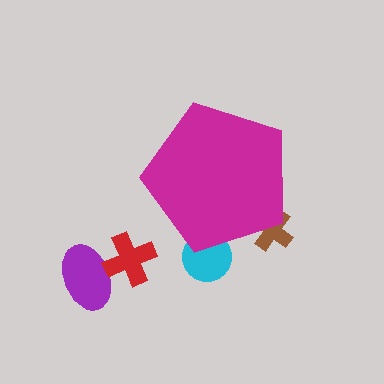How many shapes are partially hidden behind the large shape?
2 shapes are partially hidden.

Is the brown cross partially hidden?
Yes, the brown cross is partially hidden behind the magenta pentagon.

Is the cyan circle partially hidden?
Yes, the cyan circle is partially hidden behind the magenta pentagon.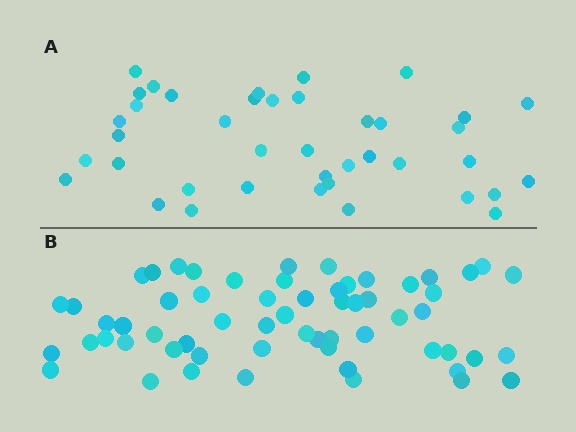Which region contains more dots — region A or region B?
Region B (the bottom region) has more dots.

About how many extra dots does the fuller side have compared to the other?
Region B has approximately 20 more dots than region A.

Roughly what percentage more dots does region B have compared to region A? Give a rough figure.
About 50% more.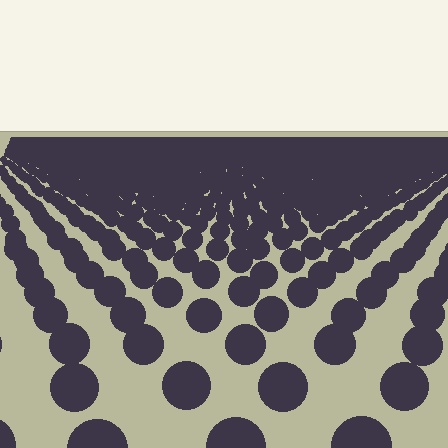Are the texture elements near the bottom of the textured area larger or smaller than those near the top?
Larger. Near the bottom, elements are closer to the viewer and appear at a bigger on-screen size.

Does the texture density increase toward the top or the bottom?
Density increases toward the top.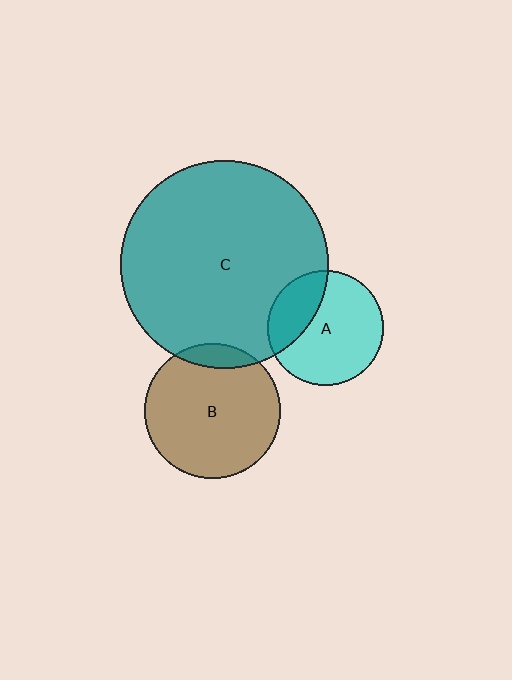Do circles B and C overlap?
Yes.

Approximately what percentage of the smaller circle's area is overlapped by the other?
Approximately 10%.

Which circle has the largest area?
Circle C (teal).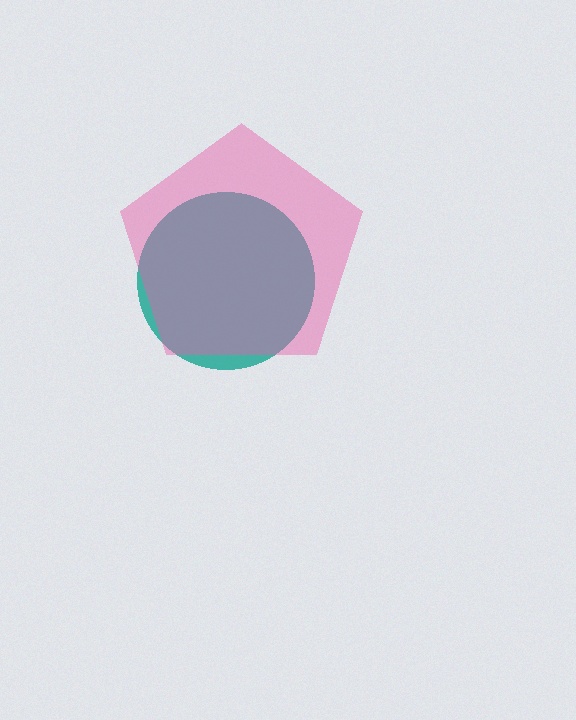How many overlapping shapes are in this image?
There are 2 overlapping shapes in the image.